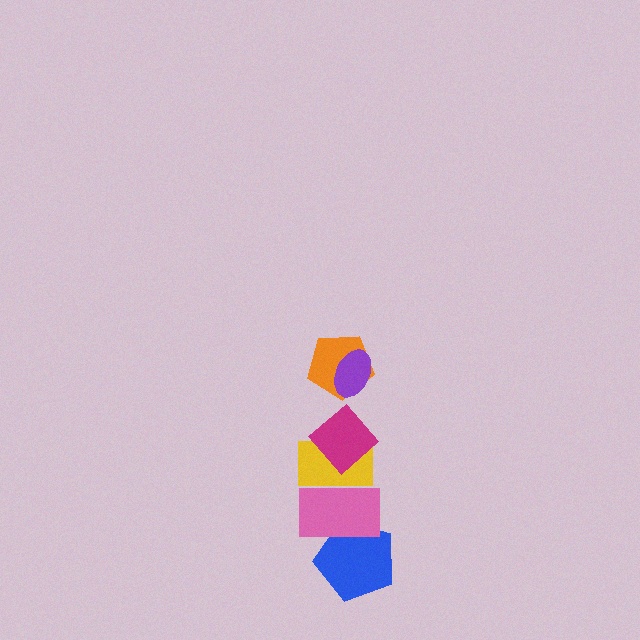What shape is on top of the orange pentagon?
The purple ellipse is on top of the orange pentagon.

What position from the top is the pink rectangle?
The pink rectangle is 5th from the top.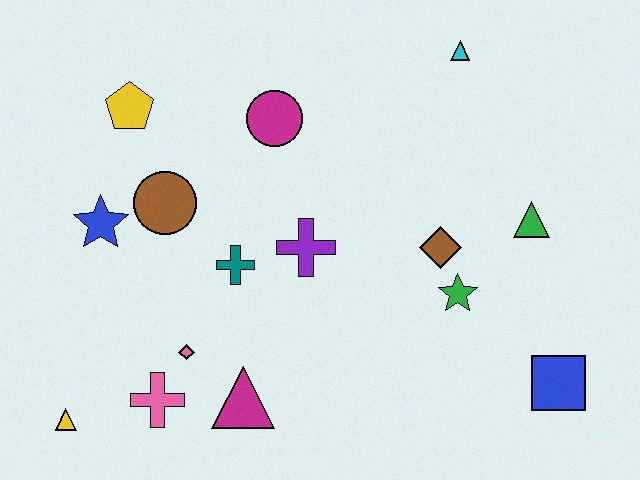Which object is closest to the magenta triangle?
The pink diamond is closest to the magenta triangle.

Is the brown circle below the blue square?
No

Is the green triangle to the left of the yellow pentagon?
No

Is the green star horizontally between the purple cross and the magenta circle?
No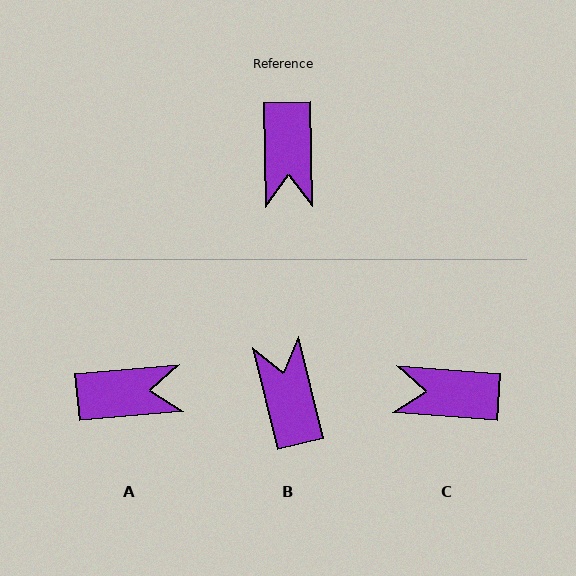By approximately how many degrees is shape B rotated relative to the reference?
Approximately 168 degrees clockwise.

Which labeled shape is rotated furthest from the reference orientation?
B, about 168 degrees away.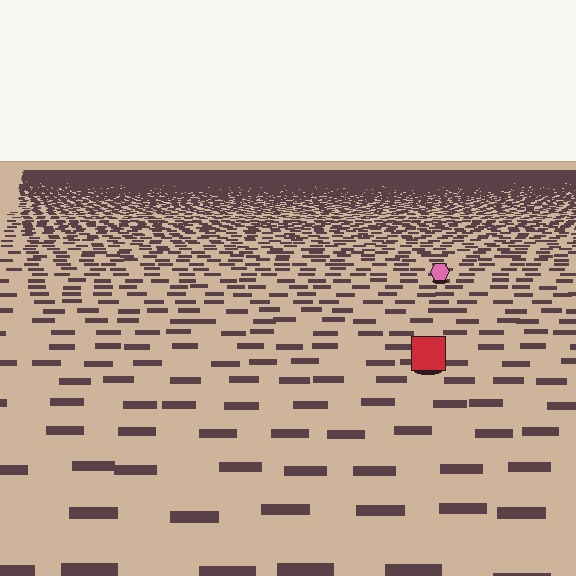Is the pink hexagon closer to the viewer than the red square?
No. The red square is closer — you can tell from the texture gradient: the ground texture is coarser near it.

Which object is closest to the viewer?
The red square is closest. The texture marks near it are larger and more spread out.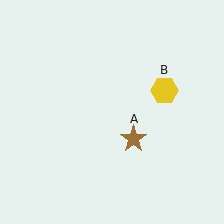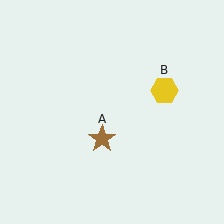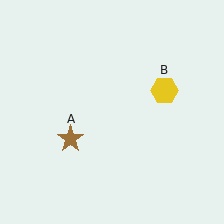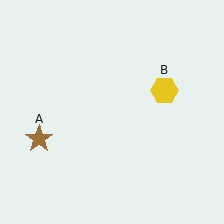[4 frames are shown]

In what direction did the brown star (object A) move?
The brown star (object A) moved left.